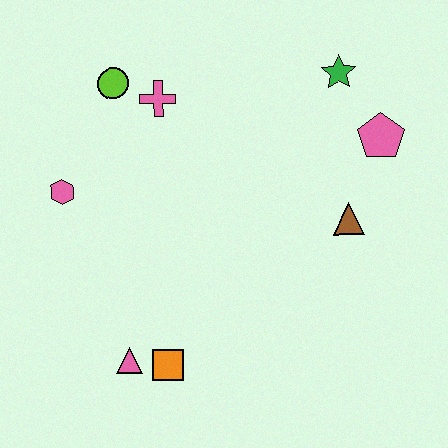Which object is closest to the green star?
The pink pentagon is closest to the green star.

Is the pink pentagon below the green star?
Yes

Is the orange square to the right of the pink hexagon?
Yes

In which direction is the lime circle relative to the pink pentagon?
The lime circle is to the left of the pink pentagon.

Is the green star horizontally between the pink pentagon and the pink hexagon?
Yes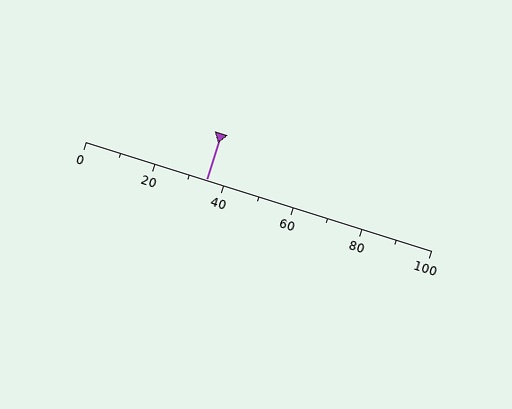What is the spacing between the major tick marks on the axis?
The major ticks are spaced 20 apart.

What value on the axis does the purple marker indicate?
The marker indicates approximately 35.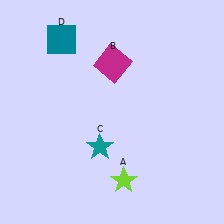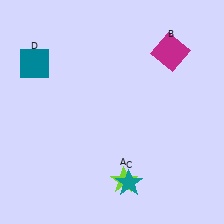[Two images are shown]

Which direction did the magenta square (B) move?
The magenta square (B) moved right.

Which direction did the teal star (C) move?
The teal star (C) moved down.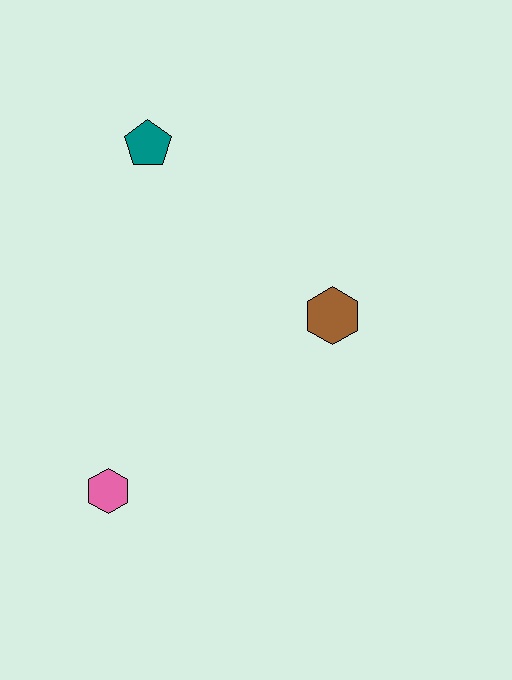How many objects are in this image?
There are 3 objects.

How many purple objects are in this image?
There are no purple objects.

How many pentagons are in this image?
There is 1 pentagon.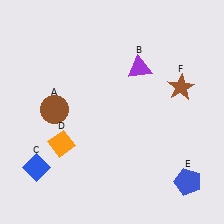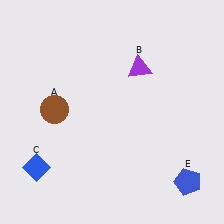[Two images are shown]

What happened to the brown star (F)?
The brown star (F) was removed in Image 2. It was in the top-right area of Image 1.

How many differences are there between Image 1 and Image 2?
There are 2 differences between the two images.